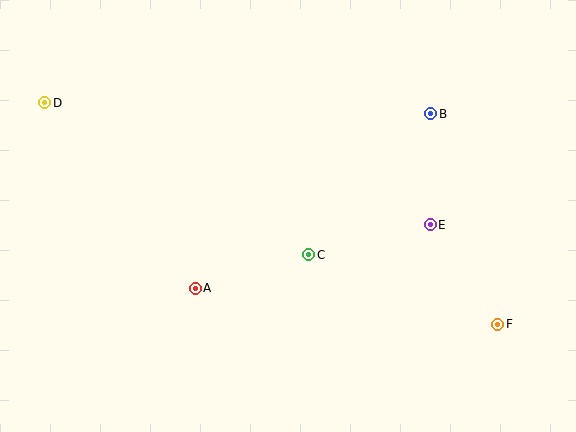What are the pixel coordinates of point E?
Point E is at (430, 225).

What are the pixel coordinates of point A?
Point A is at (195, 288).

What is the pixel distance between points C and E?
The distance between C and E is 125 pixels.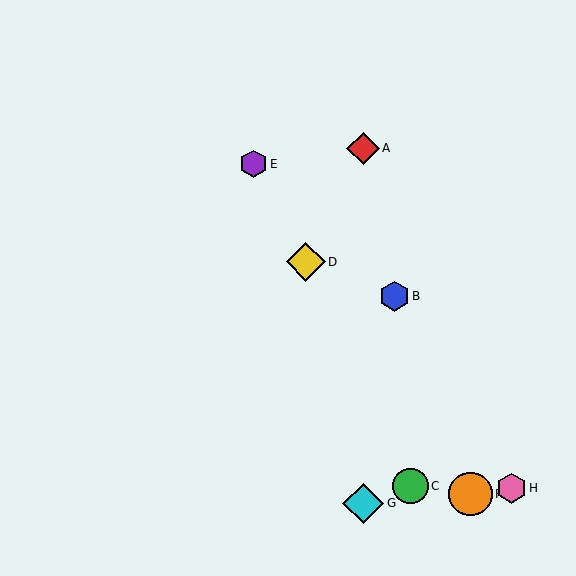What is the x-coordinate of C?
Object C is at x≈411.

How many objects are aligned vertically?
2 objects (A, G) are aligned vertically.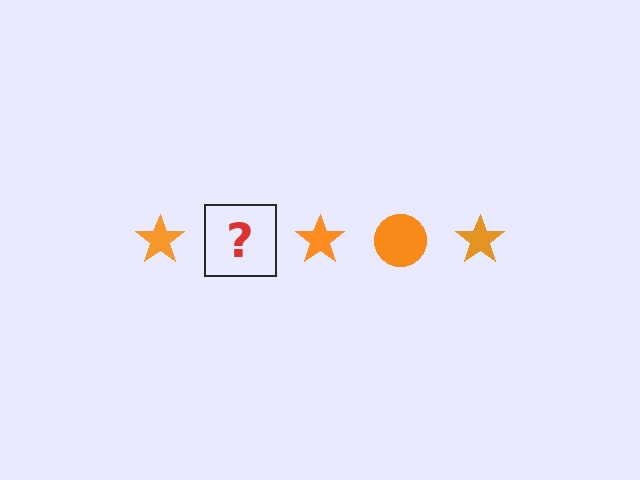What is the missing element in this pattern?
The missing element is an orange circle.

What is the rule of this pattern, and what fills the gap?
The rule is that the pattern cycles through star, circle shapes in orange. The gap should be filled with an orange circle.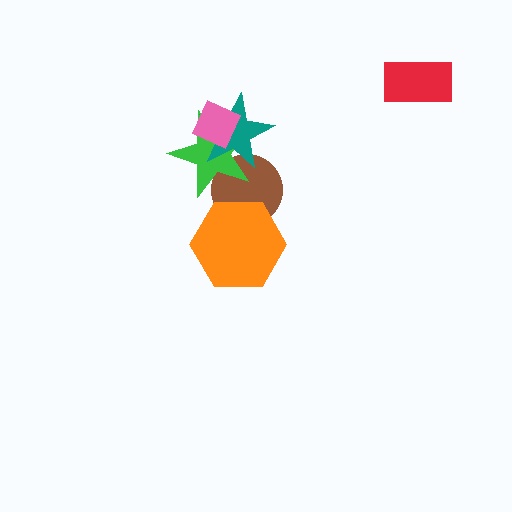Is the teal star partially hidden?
Yes, it is partially covered by another shape.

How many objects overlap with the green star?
3 objects overlap with the green star.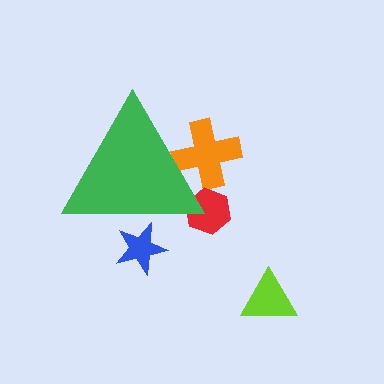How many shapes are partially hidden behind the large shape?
3 shapes are partially hidden.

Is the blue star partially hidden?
Yes, the blue star is partially hidden behind the green triangle.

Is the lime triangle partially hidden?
No, the lime triangle is fully visible.